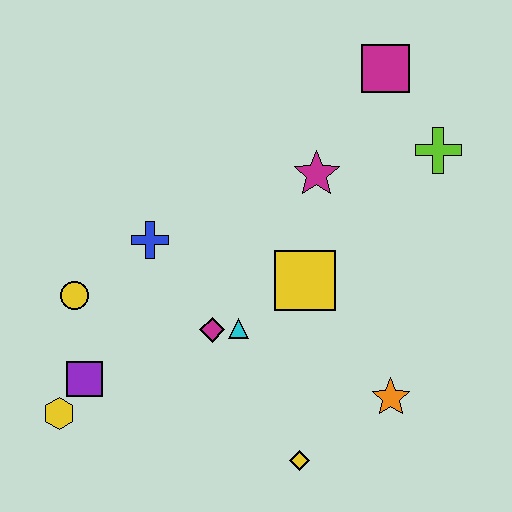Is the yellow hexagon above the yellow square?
No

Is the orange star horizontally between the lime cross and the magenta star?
Yes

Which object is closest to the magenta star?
The yellow square is closest to the magenta star.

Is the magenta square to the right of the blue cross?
Yes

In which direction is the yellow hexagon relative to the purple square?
The yellow hexagon is below the purple square.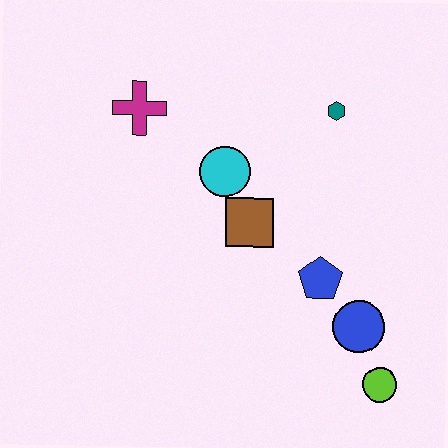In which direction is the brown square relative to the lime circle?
The brown square is above the lime circle.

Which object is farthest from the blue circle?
The magenta cross is farthest from the blue circle.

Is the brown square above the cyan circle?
No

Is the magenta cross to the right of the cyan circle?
No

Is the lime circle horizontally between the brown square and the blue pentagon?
No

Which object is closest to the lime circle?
The blue circle is closest to the lime circle.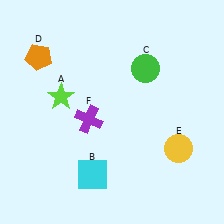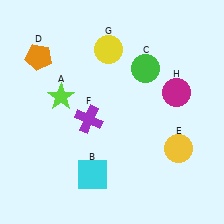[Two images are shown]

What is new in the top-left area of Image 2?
A yellow circle (G) was added in the top-left area of Image 2.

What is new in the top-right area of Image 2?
A magenta circle (H) was added in the top-right area of Image 2.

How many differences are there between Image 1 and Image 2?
There are 2 differences between the two images.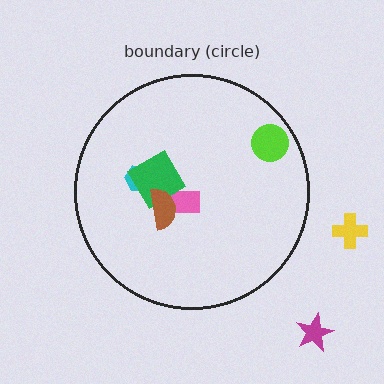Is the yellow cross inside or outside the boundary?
Outside.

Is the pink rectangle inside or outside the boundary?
Inside.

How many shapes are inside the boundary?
5 inside, 2 outside.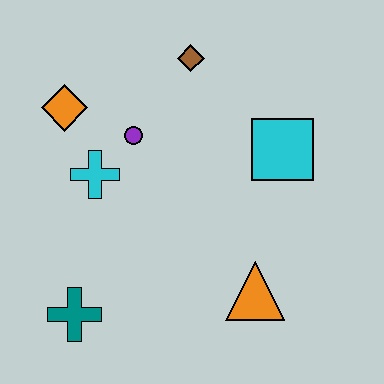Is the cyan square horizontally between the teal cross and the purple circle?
No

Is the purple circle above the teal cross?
Yes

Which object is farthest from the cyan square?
The teal cross is farthest from the cyan square.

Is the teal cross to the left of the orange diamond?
No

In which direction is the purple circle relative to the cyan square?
The purple circle is to the left of the cyan square.